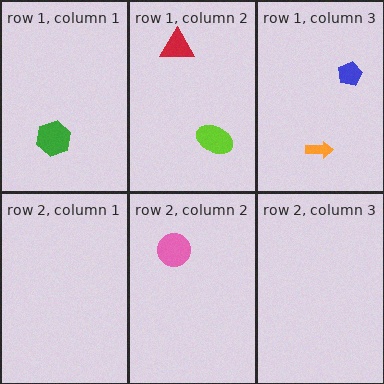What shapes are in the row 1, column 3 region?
The blue pentagon, the orange arrow.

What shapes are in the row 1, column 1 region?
The green hexagon.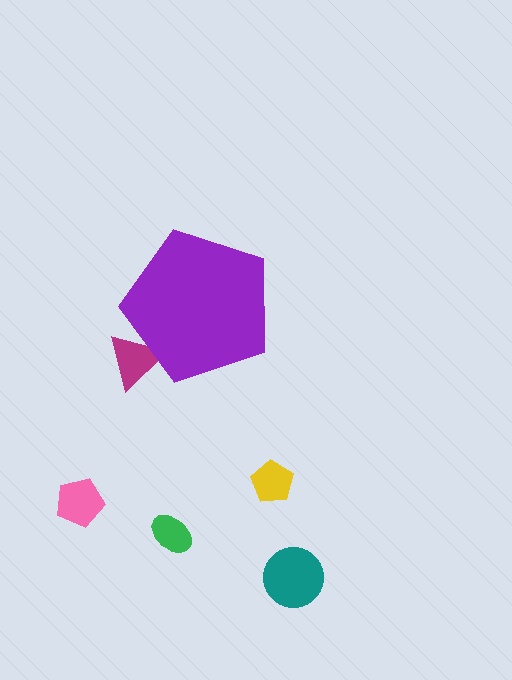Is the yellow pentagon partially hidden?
No, the yellow pentagon is fully visible.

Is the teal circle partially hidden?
No, the teal circle is fully visible.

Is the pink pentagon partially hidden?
No, the pink pentagon is fully visible.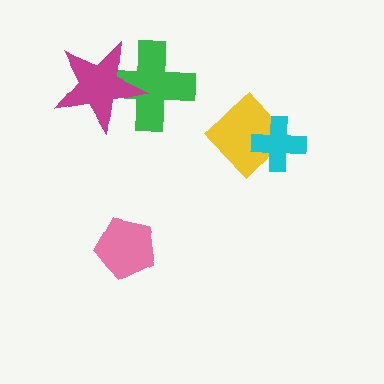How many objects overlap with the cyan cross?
1 object overlaps with the cyan cross.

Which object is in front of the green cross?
The magenta star is in front of the green cross.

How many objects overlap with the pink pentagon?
0 objects overlap with the pink pentagon.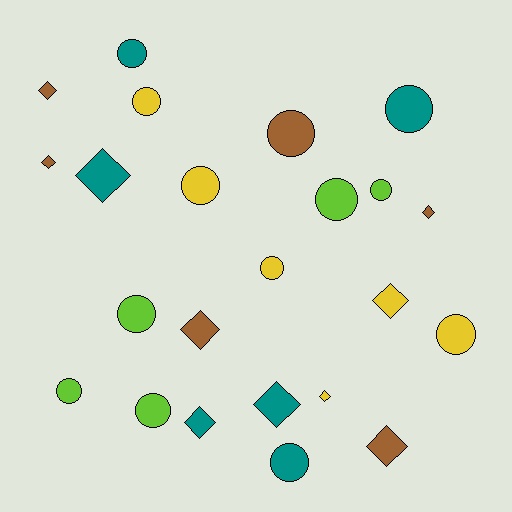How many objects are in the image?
There are 23 objects.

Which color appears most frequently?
Yellow, with 6 objects.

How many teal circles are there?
There are 3 teal circles.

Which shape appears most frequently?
Circle, with 13 objects.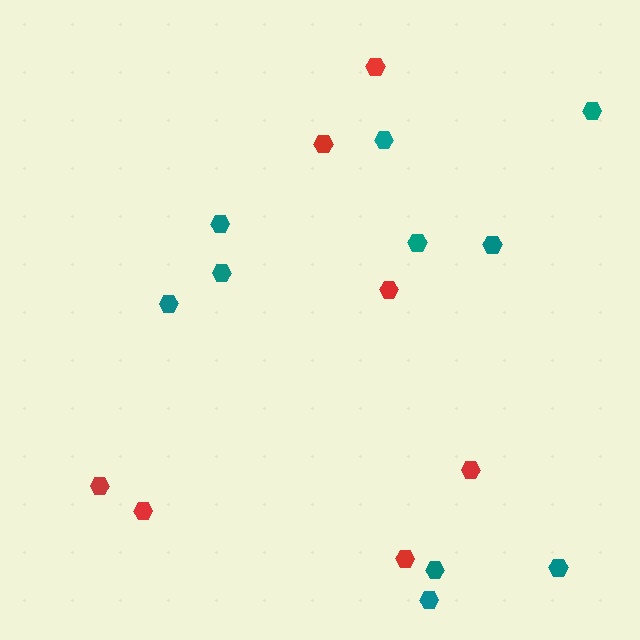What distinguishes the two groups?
There are 2 groups: one group of teal hexagons (10) and one group of red hexagons (7).